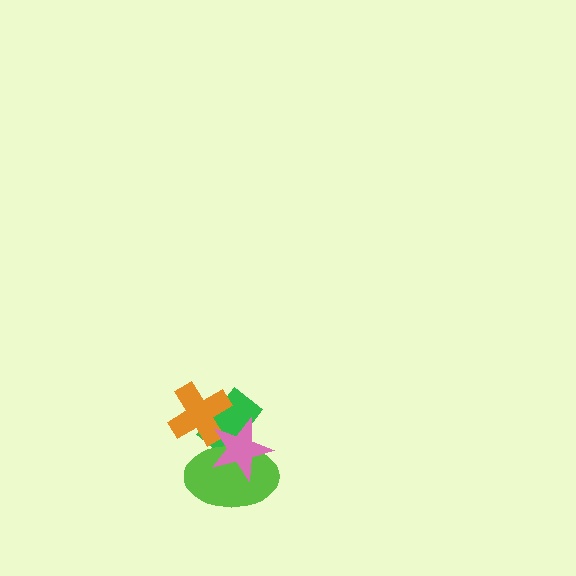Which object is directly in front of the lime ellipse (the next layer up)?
The orange cross is directly in front of the lime ellipse.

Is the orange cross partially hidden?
Yes, it is partially covered by another shape.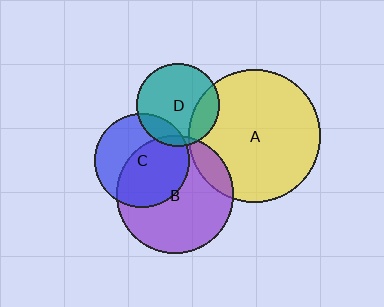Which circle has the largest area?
Circle A (yellow).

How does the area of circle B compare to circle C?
Approximately 1.5 times.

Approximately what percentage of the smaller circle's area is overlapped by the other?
Approximately 15%.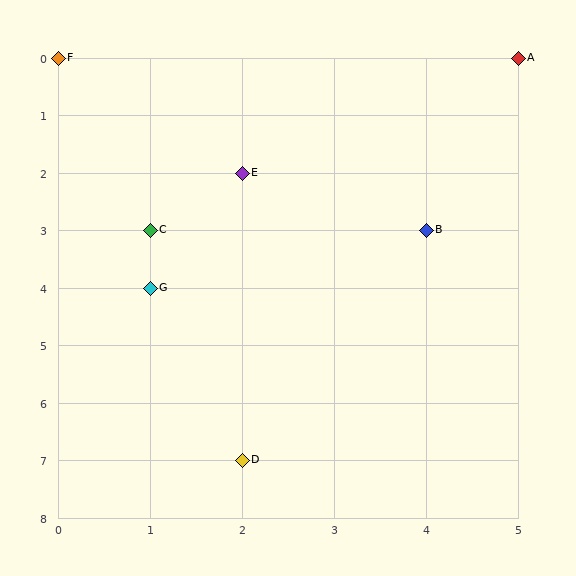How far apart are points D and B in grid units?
Points D and B are 2 columns and 4 rows apart (about 4.5 grid units diagonally).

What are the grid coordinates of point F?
Point F is at grid coordinates (0, 0).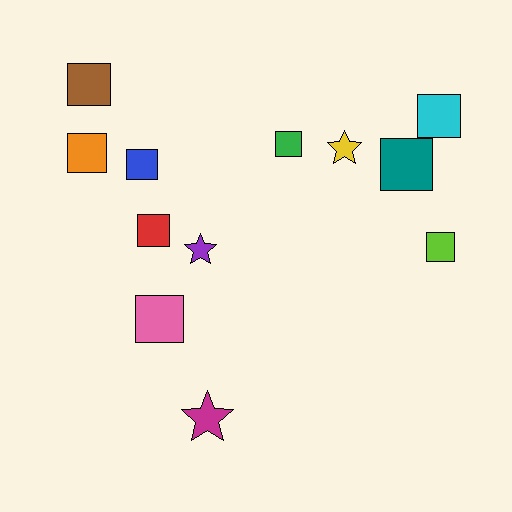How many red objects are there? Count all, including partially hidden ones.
There is 1 red object.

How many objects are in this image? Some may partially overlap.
There are 12 objects.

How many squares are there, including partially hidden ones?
There are 9 squares.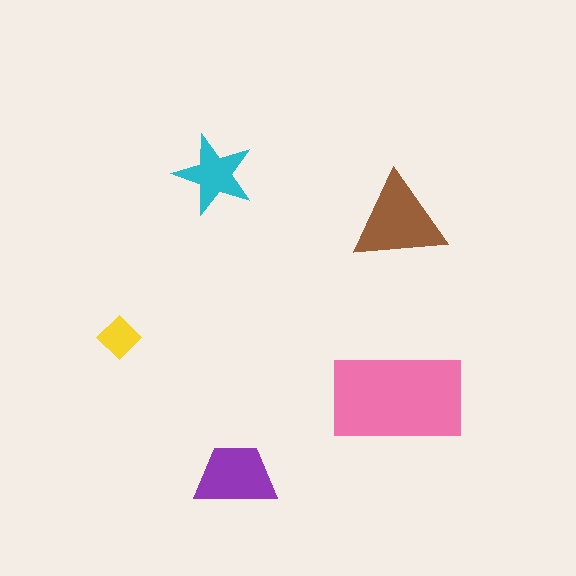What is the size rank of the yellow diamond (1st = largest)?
5th.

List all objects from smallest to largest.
The yellow diamond, the cyan star, the purple trapezoid, the brown triangle, the pink rectangle.